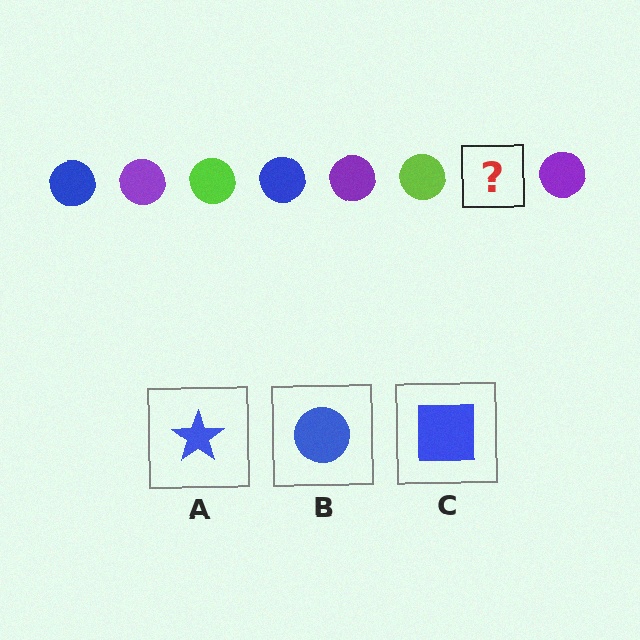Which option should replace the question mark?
Option B.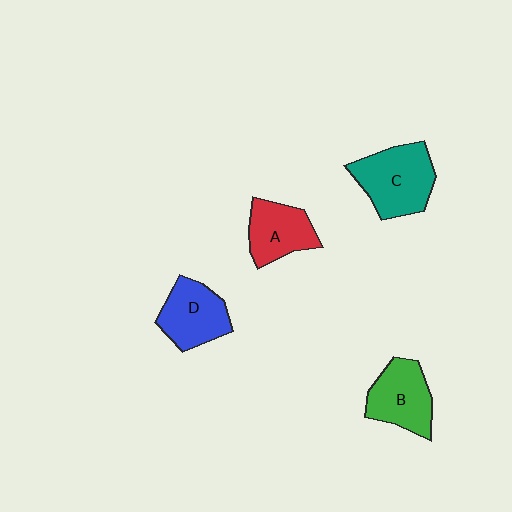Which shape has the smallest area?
Shape A (red).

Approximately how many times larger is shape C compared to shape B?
Approximately 1.2 times.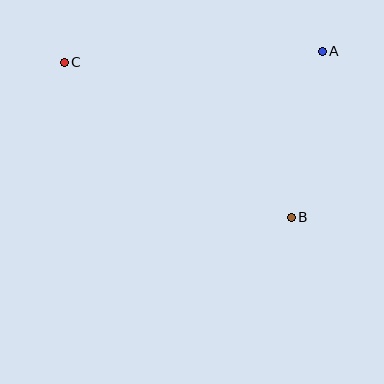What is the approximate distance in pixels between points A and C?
The distance between A and C is approximately 259 pixels.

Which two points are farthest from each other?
Points B and C are farthest from each other.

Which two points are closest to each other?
Points A and B are closest to each other.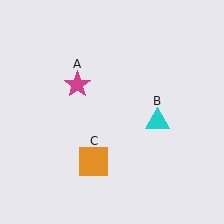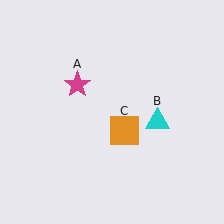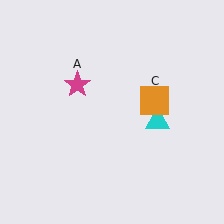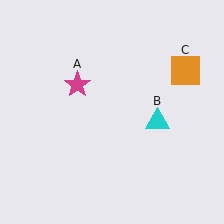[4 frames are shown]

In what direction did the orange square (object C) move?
The orange square (object C) moved up and to the right.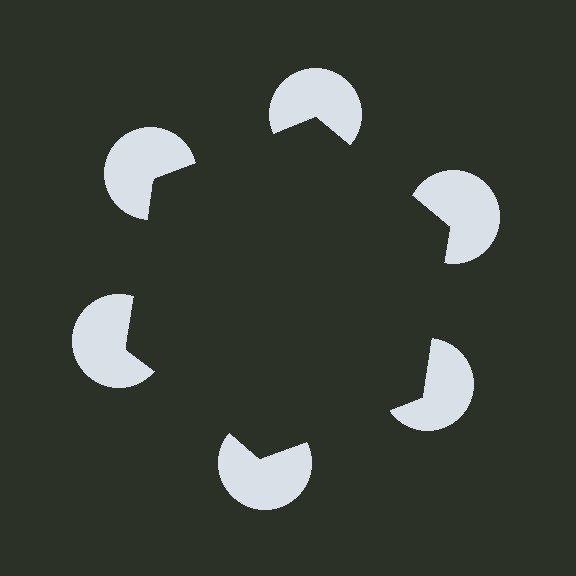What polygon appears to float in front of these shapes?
An illusory hexagon — its edges are inferred from the aligned wedge cuts in the pac-man discs, not physically drawn.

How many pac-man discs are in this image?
There are 6 — one at each vertex of the illusory hexagon.